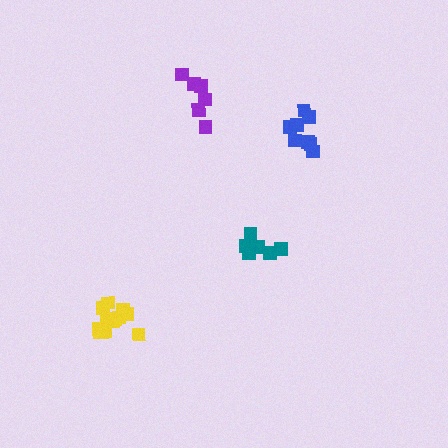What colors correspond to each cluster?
The clusters are colored: yellow, purple, blue, teal.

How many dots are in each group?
Group 1: 12 dots, Group 2: 6 dots, Group 3: 8 dots, Group 4: 7 dots (33 total).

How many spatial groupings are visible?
There are 4 spatial groupings.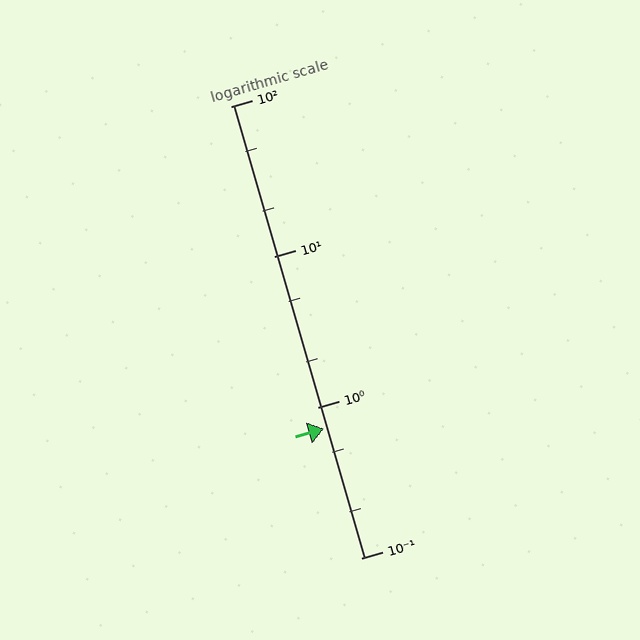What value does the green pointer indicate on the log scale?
The pointer indicates approximately 0.72.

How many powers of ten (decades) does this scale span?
The scale spans 3 decades, from 0.1 to 100.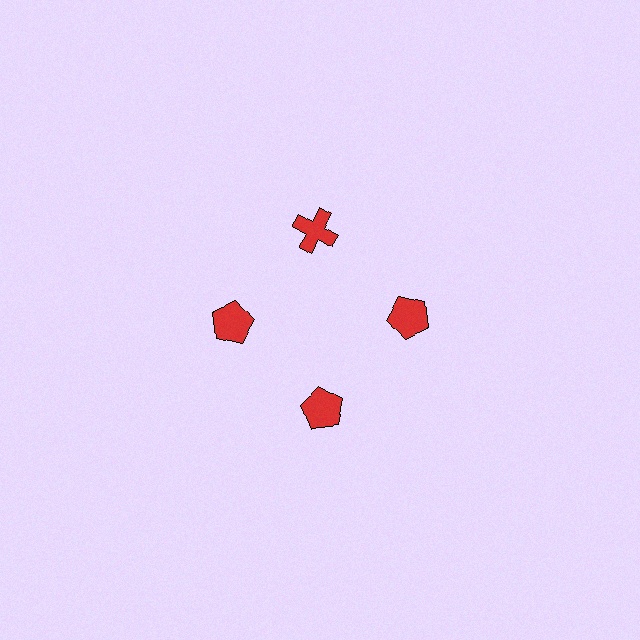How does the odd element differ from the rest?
It has a different shape: cross instead of pentagon.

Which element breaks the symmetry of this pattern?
The red cross at roughly the 12 o'clock position breaks the symmetry. All other shapes are red pentagons.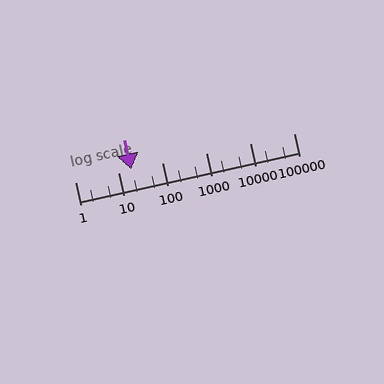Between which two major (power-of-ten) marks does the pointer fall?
The pointer is between 10 and 100.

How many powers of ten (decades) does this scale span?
The scale spans 5 decades, from 1 to 100000.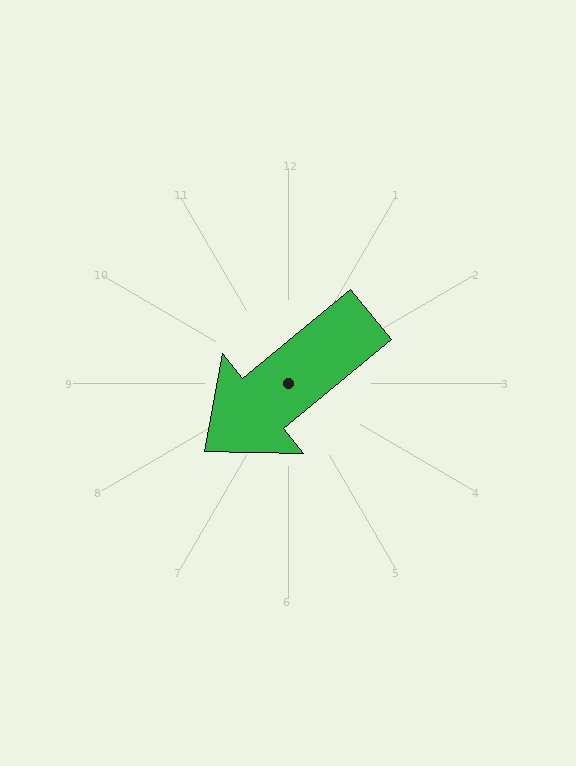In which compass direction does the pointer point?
Southwest.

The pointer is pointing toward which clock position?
Roughly 8 o'clock.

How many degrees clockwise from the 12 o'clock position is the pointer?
Approximately 231 degrees.